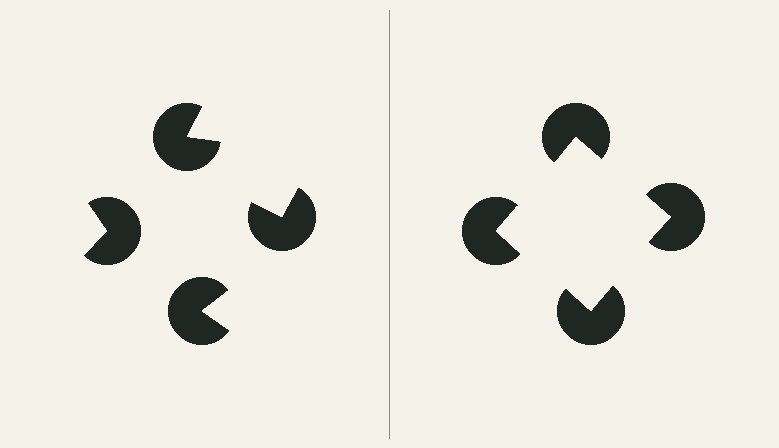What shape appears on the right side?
An illusory square.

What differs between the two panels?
The pac-man discs are positioned identically on both sides; only the wedge orientations differ. On the right they align to a square; on the left they are misaligned.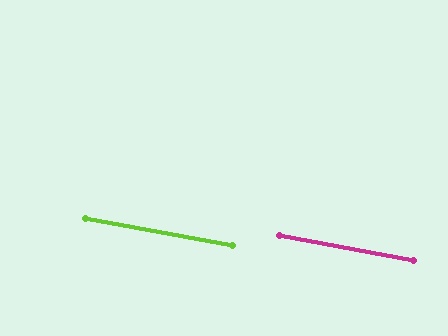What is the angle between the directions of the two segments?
Approximately 0 degrees.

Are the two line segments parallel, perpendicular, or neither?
Parallel — their directions differ by only 0.1°.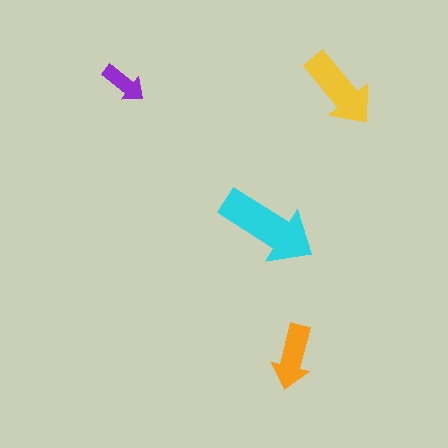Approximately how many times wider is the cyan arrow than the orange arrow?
About 1.5 times wider.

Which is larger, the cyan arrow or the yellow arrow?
The cyan one.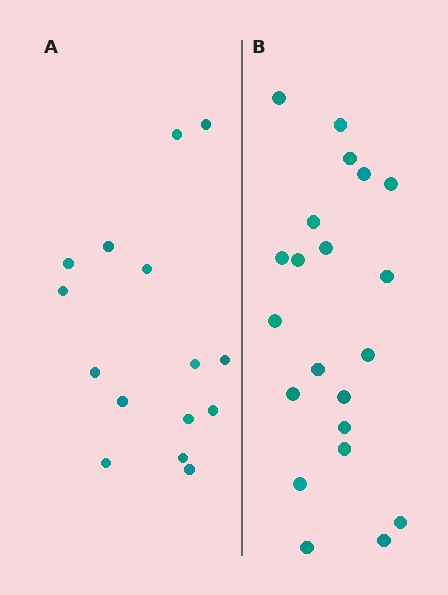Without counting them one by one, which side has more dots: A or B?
Region B (the right region) has more dots.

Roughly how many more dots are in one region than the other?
Region B has about 6 more dots than region A.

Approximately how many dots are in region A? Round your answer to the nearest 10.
About 20 dots. (The exact count is 15, which rounds to 20.)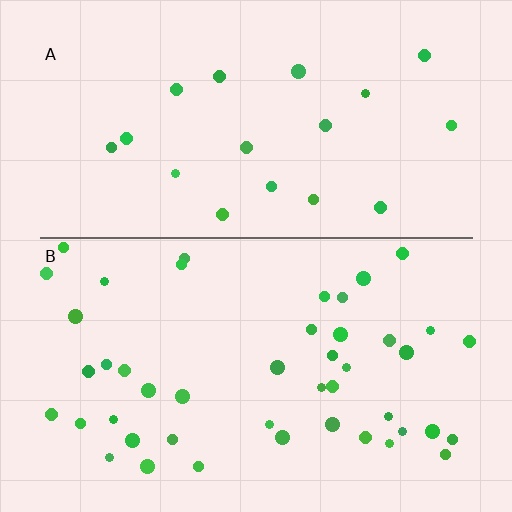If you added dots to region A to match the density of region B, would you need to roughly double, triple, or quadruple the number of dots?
Approximately double.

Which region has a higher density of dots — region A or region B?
B (the bottom).